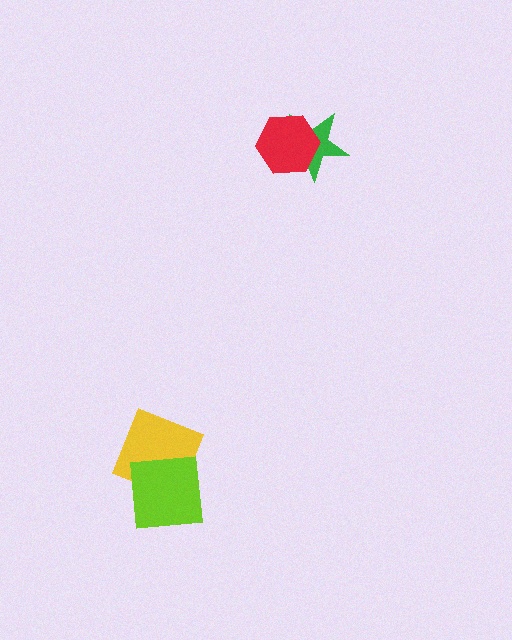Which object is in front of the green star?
The red hexagon is in front of the green star.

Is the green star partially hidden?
Yes, it is partially covered by another shape.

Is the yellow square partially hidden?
Yes, it is partially covered by another shape.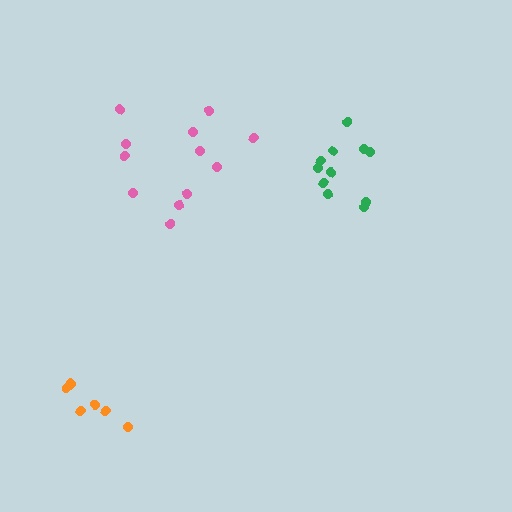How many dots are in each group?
Group 1: 11 dots, Group 2: 12 dots, Group 3: 6 dots (29 total).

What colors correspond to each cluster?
The clusters are colored: green, pink, orange.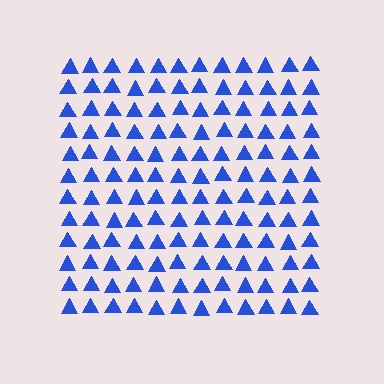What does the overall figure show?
The overall figure shows a square.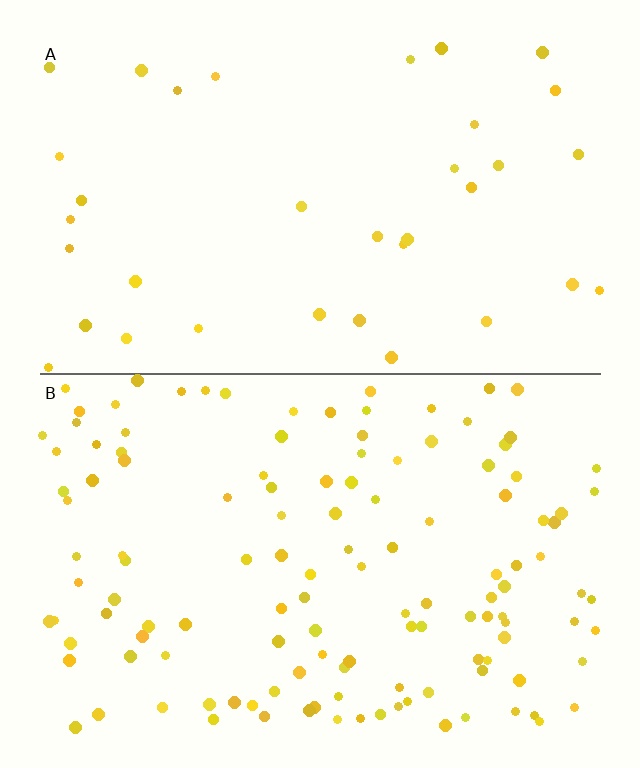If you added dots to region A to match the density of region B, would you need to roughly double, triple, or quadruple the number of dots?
Approximately quadruple.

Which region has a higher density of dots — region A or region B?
B (the bottom).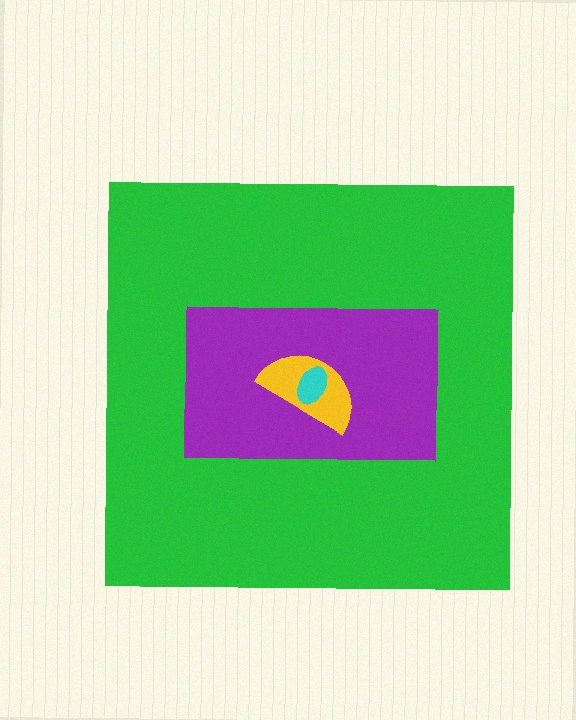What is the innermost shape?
The cyan ellipse.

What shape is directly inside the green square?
The purple rectangle.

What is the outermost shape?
The green square.